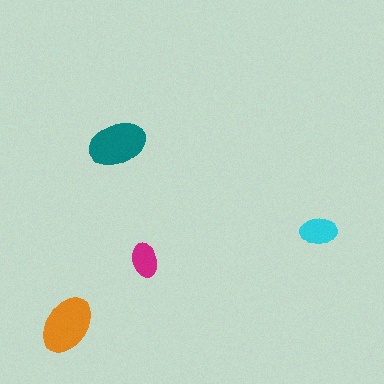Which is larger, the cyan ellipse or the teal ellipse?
The teal one.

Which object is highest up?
The teal ellipse is topmost.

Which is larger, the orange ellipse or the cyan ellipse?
The orange one.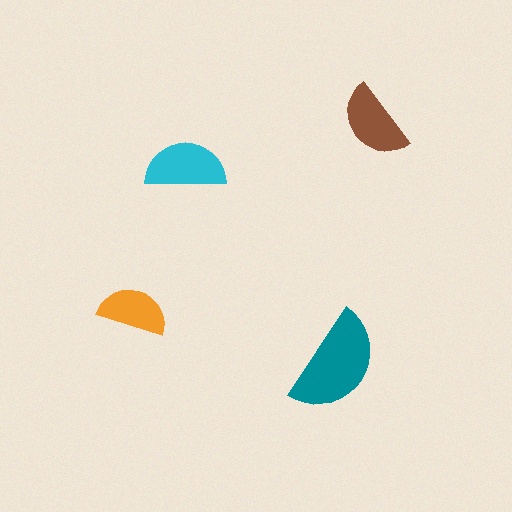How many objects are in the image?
There are 4 objects in the image.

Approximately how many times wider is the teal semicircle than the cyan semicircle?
About 1.5 times wider.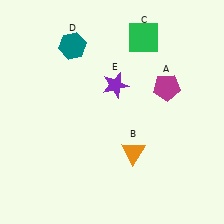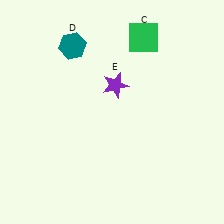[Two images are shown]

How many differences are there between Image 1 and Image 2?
There are 2 differences between the two images.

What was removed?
The magenta pentagon (A), the orange triangle (B) were removed in Image 2.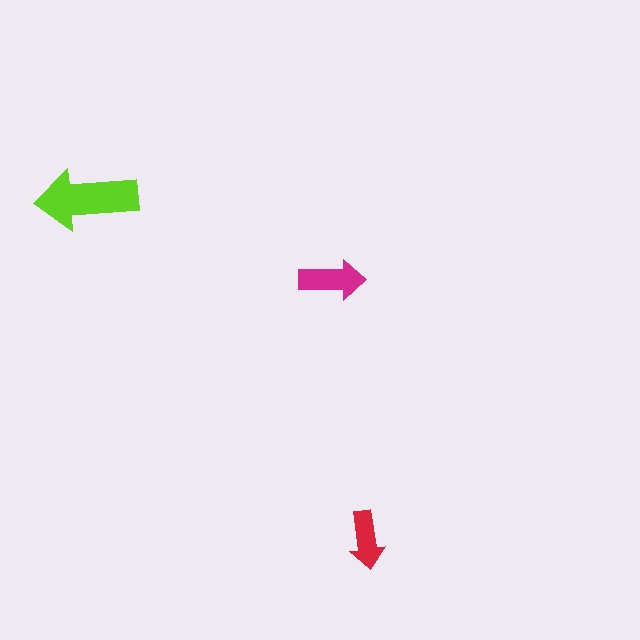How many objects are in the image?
There are 3 objects in the image.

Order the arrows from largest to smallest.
the lime one, the magenta one, the red one.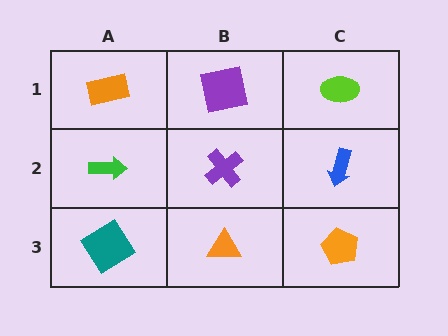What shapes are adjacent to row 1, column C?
A blue arrow (row 2, column C), a purple square (row 1, column B).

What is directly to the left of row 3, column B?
A teal diamond.